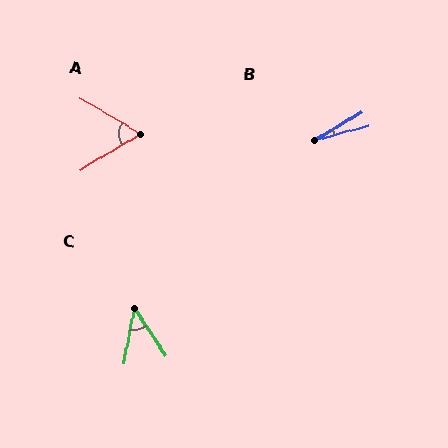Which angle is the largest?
A, at approximately 61 degrees.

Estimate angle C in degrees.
Approximately 45 degrees.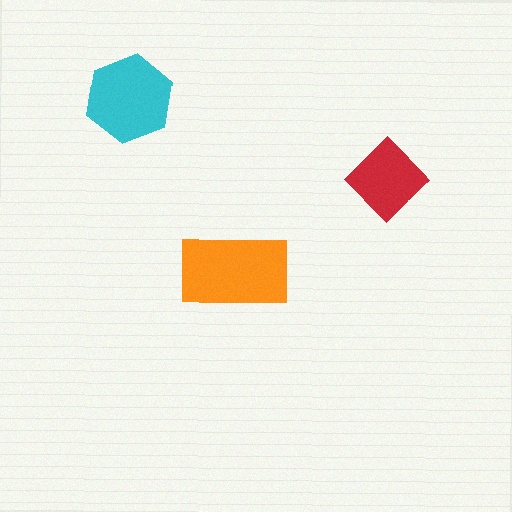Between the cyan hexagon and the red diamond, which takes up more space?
The cyan hexagon.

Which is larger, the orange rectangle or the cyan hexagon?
The orange rectangle.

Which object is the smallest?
The red diamond.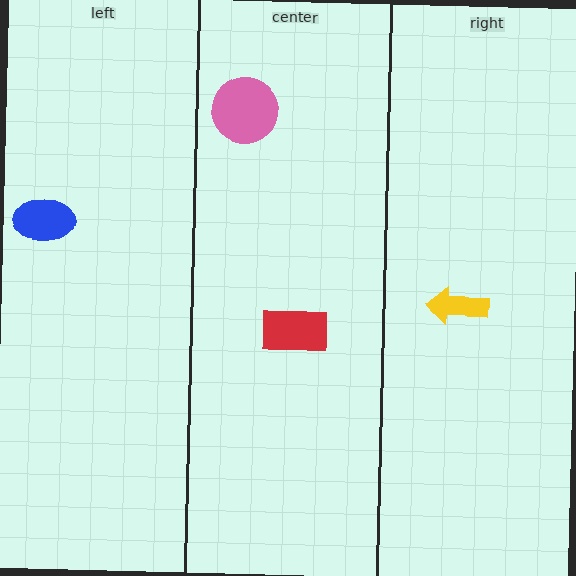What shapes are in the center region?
The pink circle, the red rectangle.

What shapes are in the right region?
The yellow arrow.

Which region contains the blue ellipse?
The left region.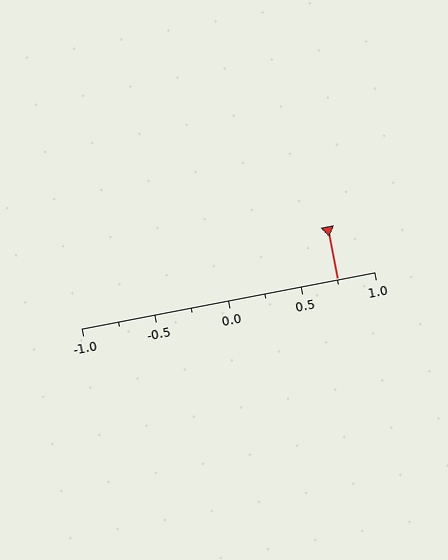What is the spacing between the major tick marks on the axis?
The major ticks are spaced 0.5 apart.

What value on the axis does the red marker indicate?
The marker indicates approximately 0.75.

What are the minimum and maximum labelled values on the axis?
The axis runs from -1.0 to 1.0.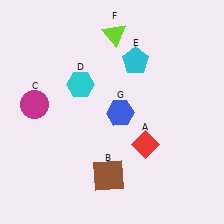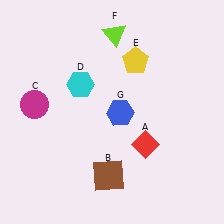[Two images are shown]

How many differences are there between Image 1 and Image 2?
There is 1 difference between the two images.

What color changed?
The pentagon (E) changed from cyan in Image 1 to yellow in Image 2.